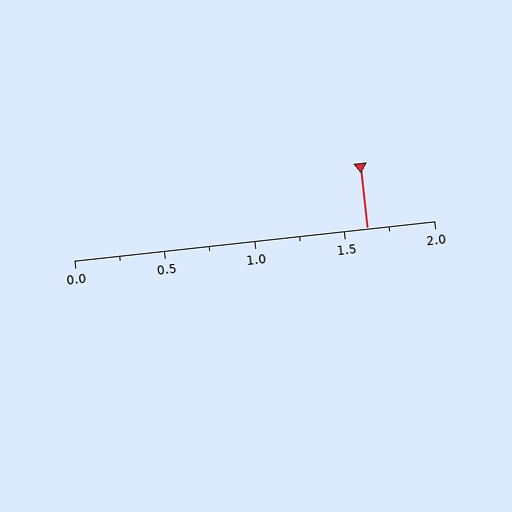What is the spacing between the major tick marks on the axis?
The major ticks are spaced 0.5 apart.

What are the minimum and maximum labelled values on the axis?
The axis runs from 0.0 to 2.0.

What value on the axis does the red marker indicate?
The marker indicates approximately 1.62.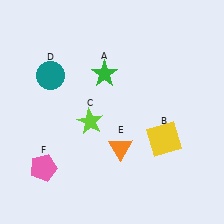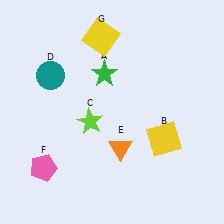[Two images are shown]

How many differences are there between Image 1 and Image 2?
There is 1 difference between the two images.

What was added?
A yellow square (G) was added in Image 2.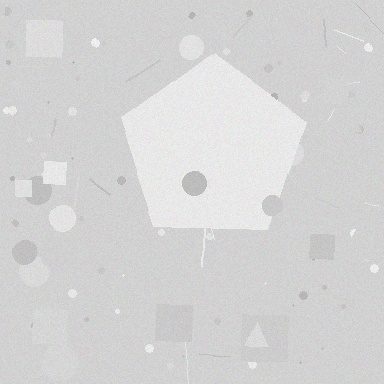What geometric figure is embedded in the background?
A pentagon is embedded in the background.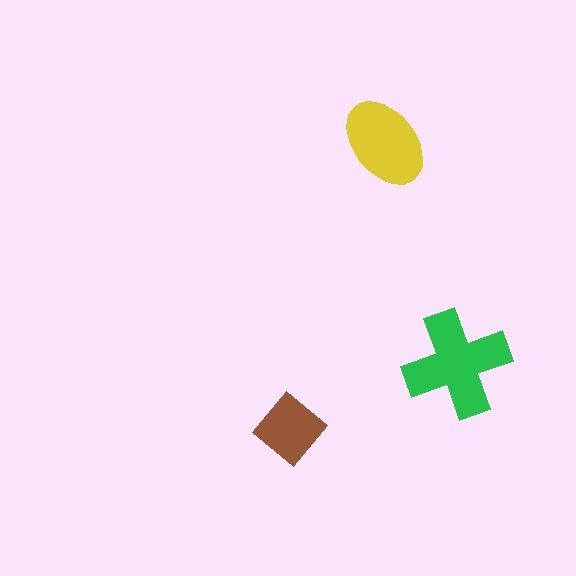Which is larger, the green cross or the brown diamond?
The green cross.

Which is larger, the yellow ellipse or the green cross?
The green cross.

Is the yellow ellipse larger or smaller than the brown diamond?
Larger.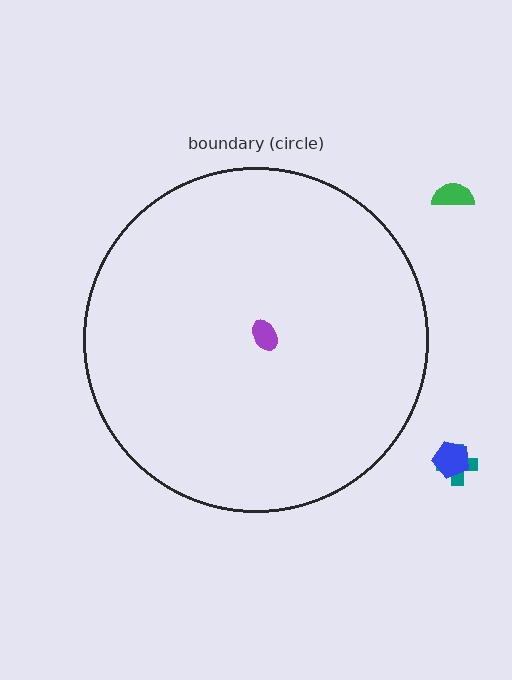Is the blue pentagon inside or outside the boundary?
Outside.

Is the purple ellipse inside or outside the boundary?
Inside.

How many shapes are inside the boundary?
1 inside, 3 outside.